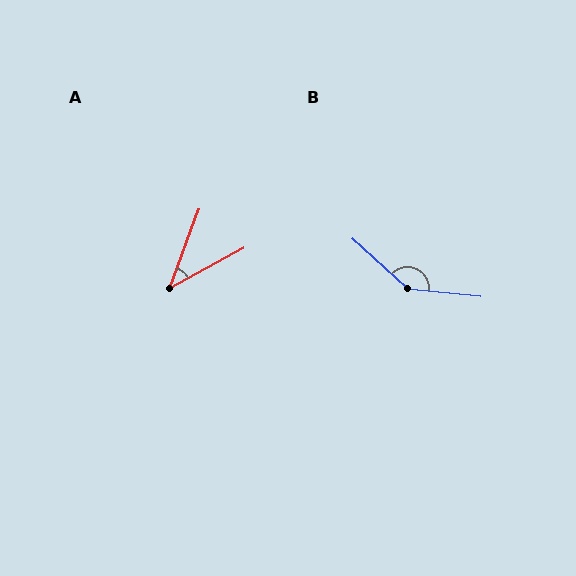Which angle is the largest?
B, at approximately 144 degrees.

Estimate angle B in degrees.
Approximately 144 degrees.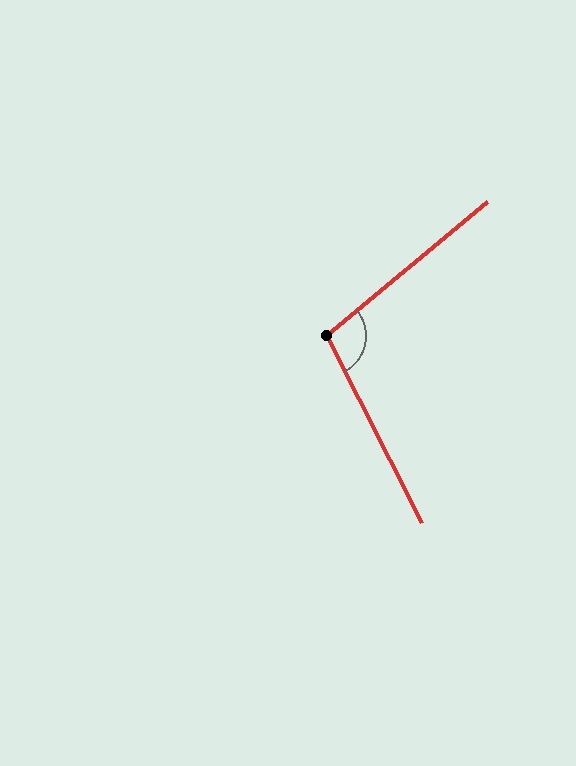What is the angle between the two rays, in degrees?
Approximately 103 degrees.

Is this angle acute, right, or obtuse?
It is obtuse.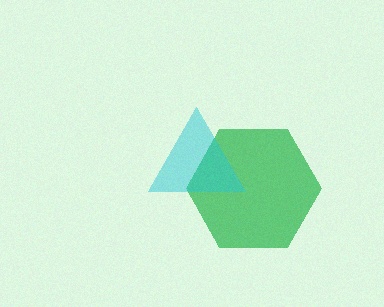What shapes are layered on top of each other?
The layered shapes are: a green hexagon, a cyan triangle.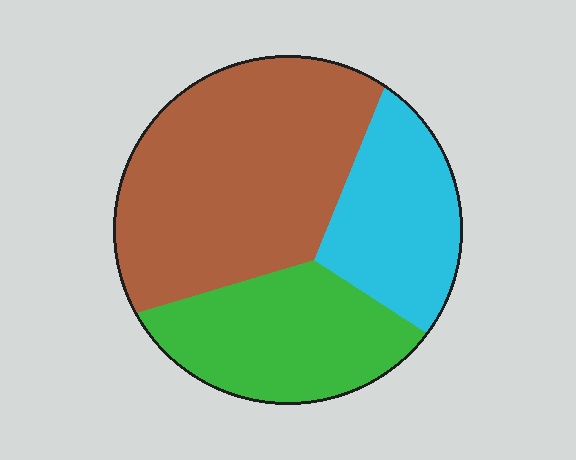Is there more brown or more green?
Brown.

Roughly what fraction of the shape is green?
Green takes up about one quarter (1/4) of the shape.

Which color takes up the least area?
Cyan, at roughly 25%.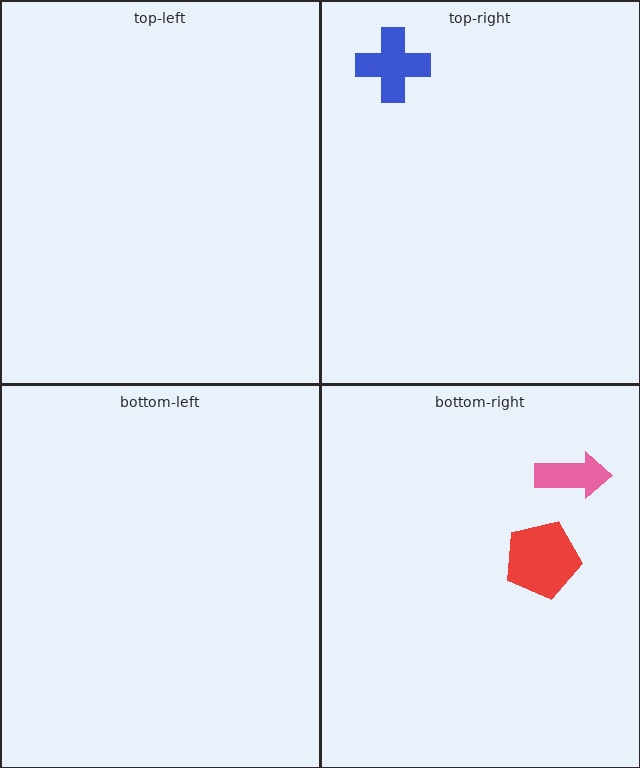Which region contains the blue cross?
The top-right region.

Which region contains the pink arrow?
The bottom-right region.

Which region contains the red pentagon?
The bottom-right region.